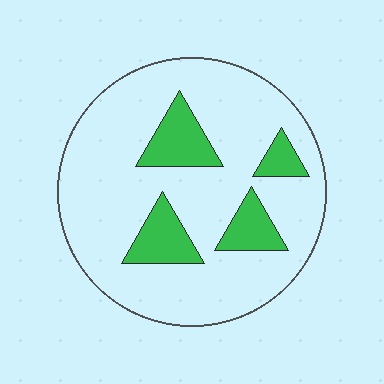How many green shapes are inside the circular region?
4.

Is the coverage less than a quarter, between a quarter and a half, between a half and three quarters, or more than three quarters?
Less than a quarter.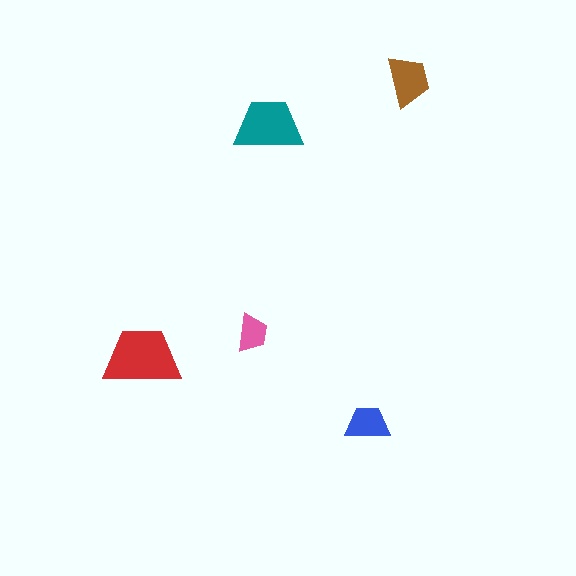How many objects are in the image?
There are 5 objects in the image.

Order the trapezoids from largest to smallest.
the red one, the teal one, the brown one, the blue one, the pink one.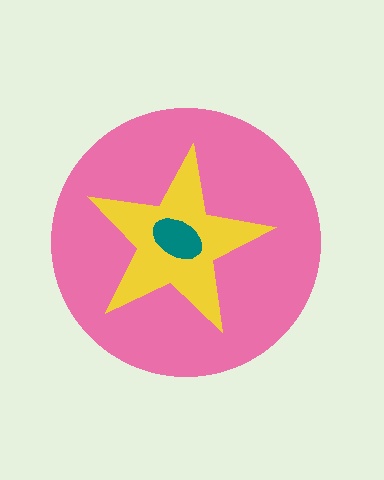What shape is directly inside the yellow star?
The teal ellipse.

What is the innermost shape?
The teal ellipse.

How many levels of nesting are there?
3.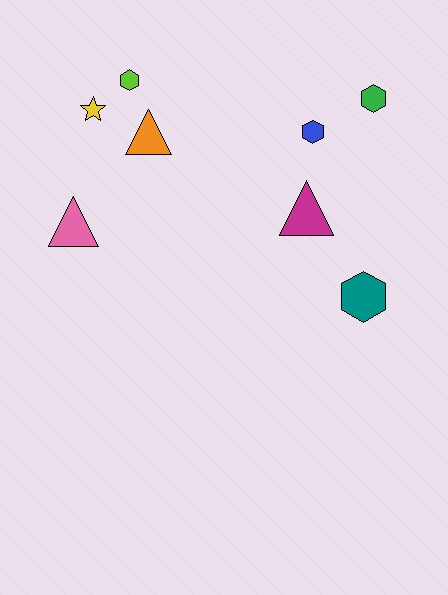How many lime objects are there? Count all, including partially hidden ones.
There is 1 lime object.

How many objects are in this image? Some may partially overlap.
There are 8 objects.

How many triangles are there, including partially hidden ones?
There are 3 triangles.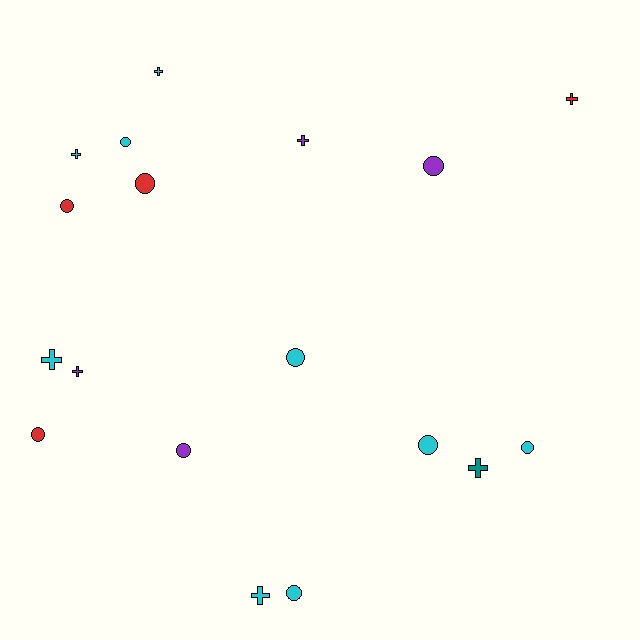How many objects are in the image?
There are 18 objects.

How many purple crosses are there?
There are 2 purple crosses.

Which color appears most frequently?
Cyan, with 9 objects.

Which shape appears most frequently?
Circle, with 10 objects.